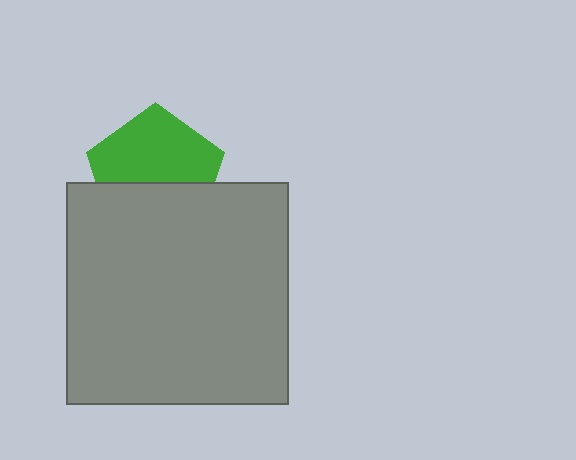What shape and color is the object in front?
The object in front is a gray square.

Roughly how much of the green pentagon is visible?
About half of it is visible (roughly 58%).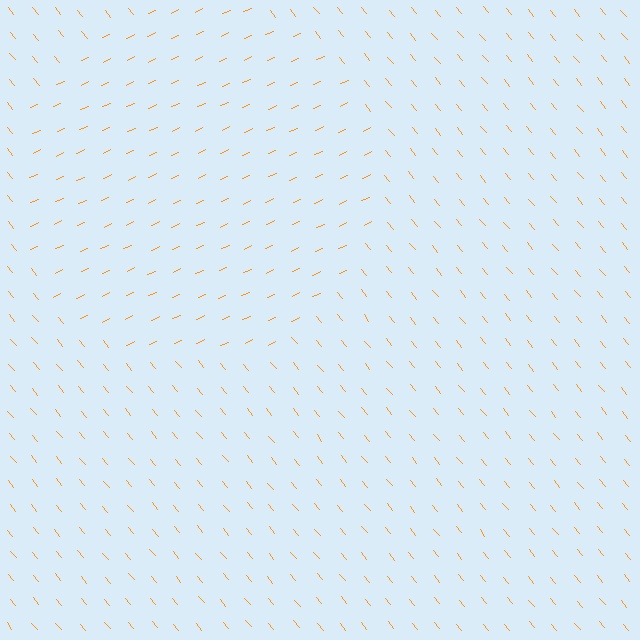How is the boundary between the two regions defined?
The boundary is defined purely by a change in line orientation (approximately 75 degrees difference). All lines are the same color and thickness.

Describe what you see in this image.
The image is filled with small orange line segments. A circle region in the image has lines oriented differently from the surrounding lines, creating a visible texture boundary.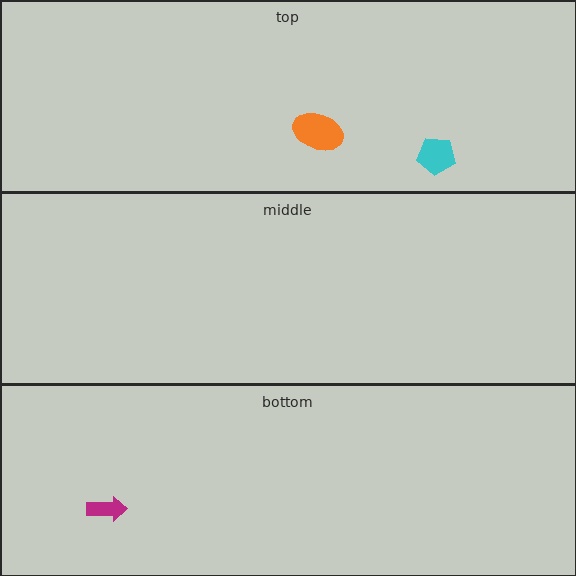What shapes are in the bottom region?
The magenta arrow.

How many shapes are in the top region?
2.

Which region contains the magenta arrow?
The bottom region.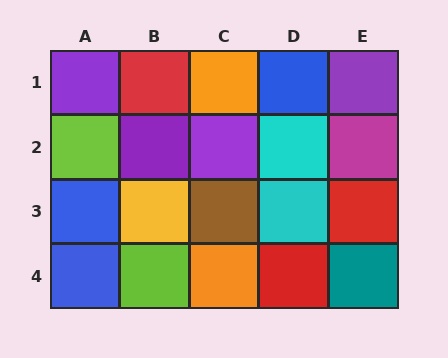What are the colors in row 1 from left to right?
Purple, red, orange, blue, purple.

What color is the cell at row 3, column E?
Red.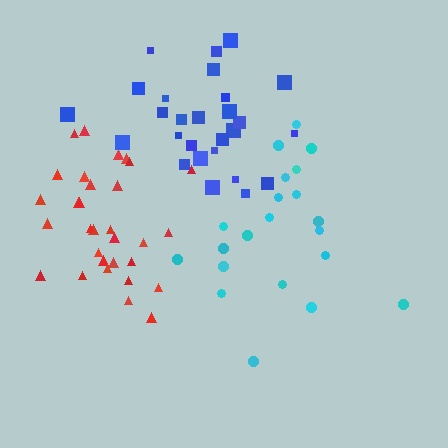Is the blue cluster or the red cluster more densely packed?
Red.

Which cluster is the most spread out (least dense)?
Cyan.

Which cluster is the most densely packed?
Red.